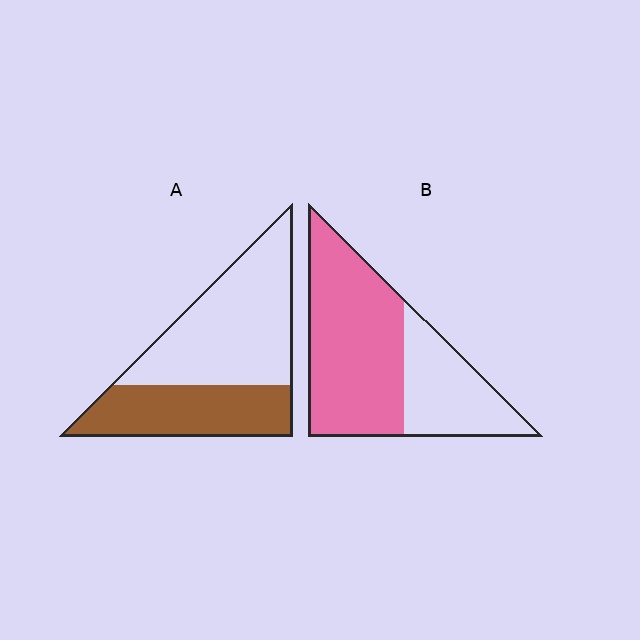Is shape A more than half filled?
No.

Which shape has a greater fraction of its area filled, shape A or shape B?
Shape B.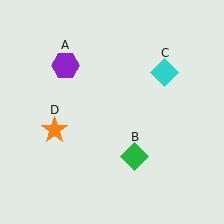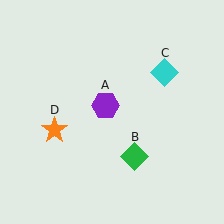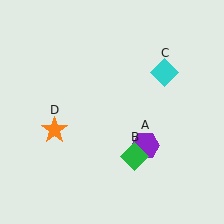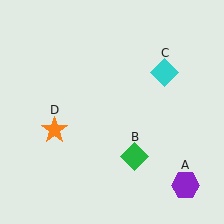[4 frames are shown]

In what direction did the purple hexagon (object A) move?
The purple hexagon (object A) moved down and to the right.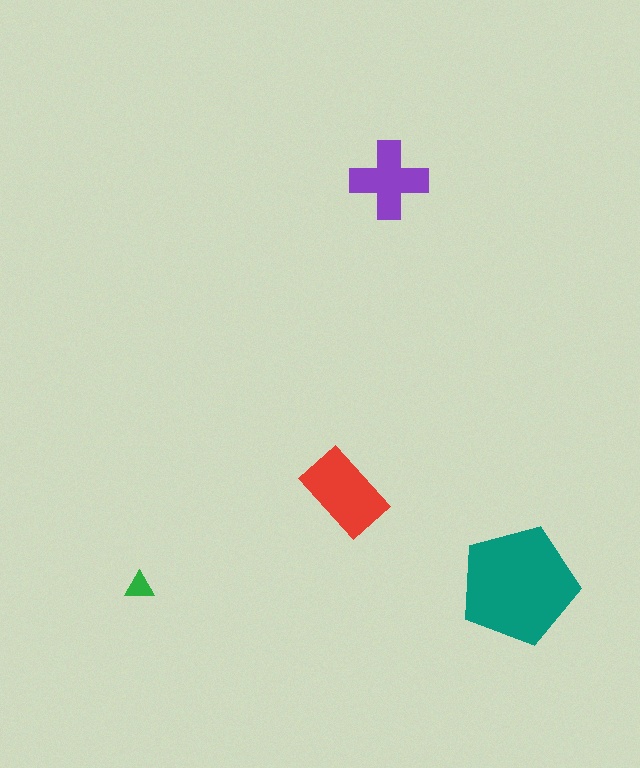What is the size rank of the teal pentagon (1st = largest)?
1st.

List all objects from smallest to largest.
The green triangle, the purple cross, the red rectangle, the teal pentagon.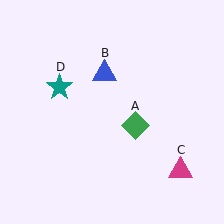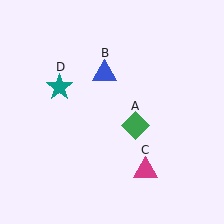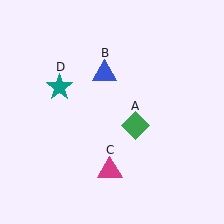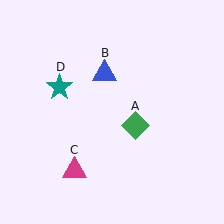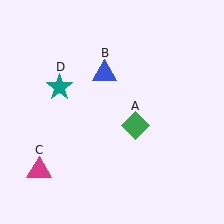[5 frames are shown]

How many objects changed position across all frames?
1 object changed position: magenta triangle (object C).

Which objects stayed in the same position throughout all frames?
Green diamond (object A) and blue triangle (object B) and teal star (object D) remained stationary.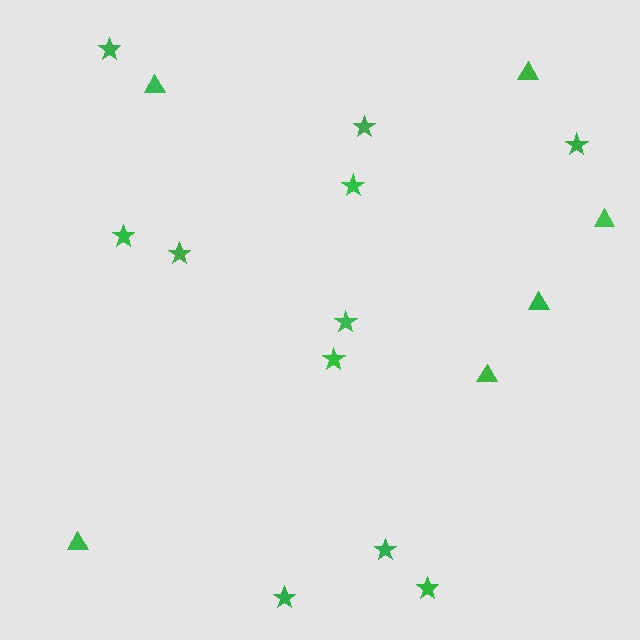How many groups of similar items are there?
There are 2 groups: one group of stars (11) and one group of triangles (6).